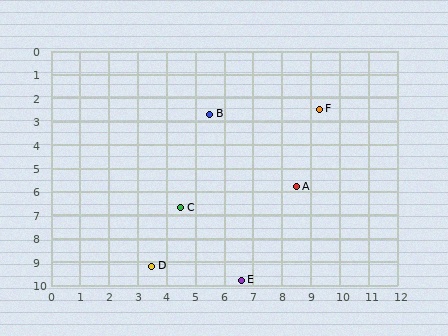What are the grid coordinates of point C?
Point C is at approximately (4.5, 6.7).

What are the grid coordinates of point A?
Point A is at approximately (8.5, 5.8).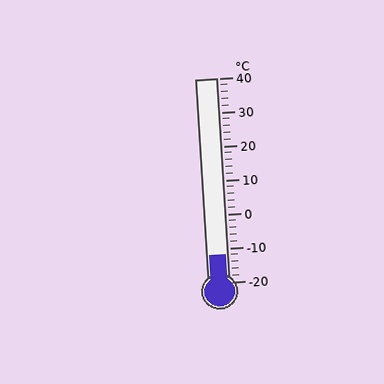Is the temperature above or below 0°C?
The temperature is below 0°C.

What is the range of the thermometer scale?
The thermometer scale ranges from -20°C to 40°C.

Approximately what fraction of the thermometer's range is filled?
The thermometer is filled to approximately 15% of its range.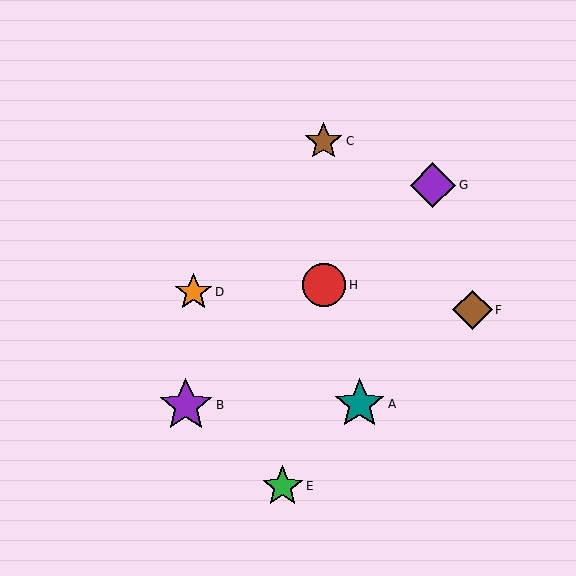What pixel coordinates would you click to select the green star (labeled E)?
Click at (283, 486) to select the green star E.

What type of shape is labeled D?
Shape D is an orange star.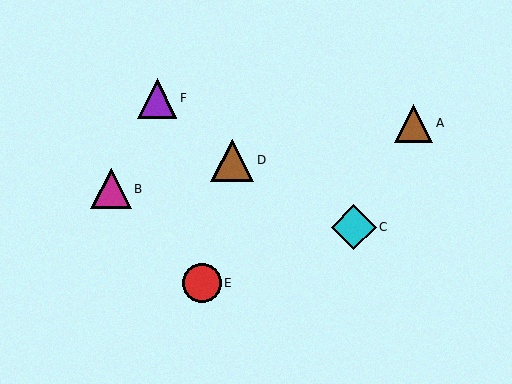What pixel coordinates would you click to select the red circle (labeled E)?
Click at (202, 283) to select the red circle E.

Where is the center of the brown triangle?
The center of the brown triangle is at (414, 123).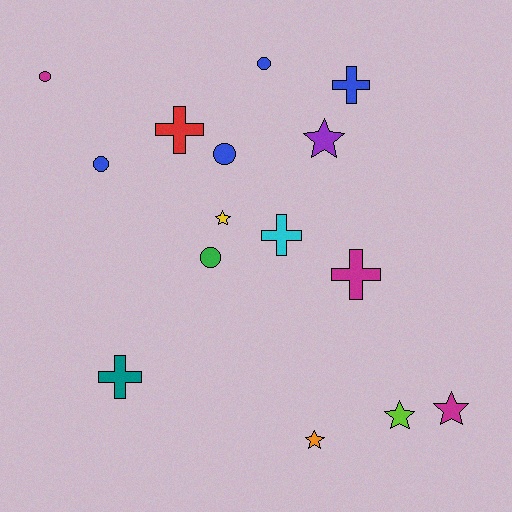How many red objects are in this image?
There is 1 red object.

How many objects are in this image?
There are 15 objects.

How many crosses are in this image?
There are 5 crosses.